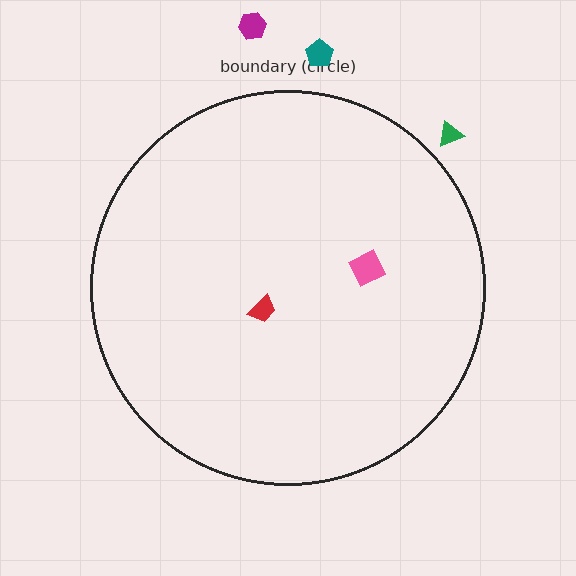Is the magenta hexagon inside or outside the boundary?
Outside.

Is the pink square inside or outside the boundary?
Inside.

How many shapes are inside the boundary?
2 inside, 3 outside.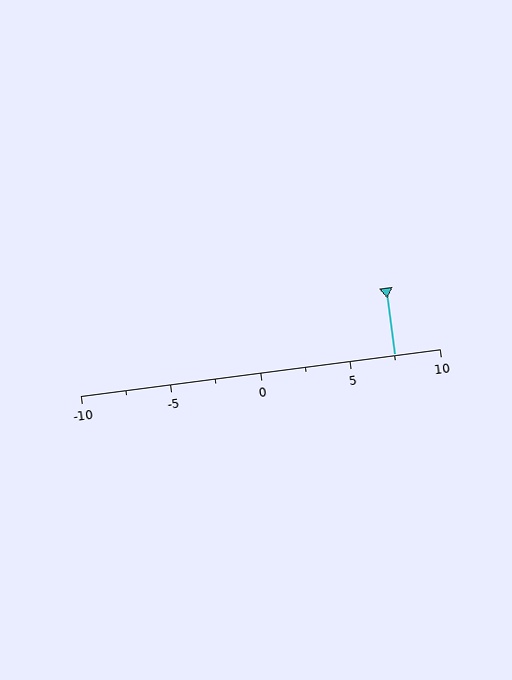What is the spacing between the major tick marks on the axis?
The major ticks are spaced 5 apart.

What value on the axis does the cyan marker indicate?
The marker indicates approximately 7.5.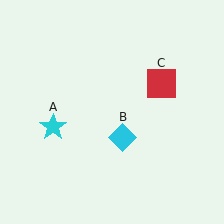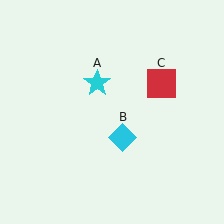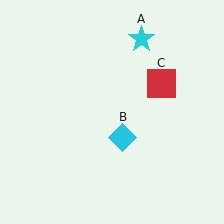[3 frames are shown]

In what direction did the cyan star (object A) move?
The cyan star (object A) moved up and to the right.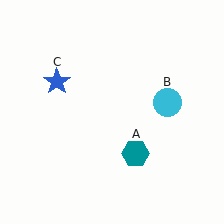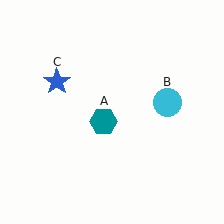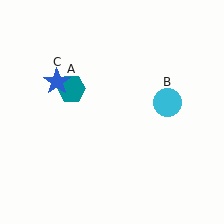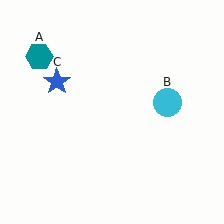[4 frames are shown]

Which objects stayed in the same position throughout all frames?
Cyan circle (object B) and blue star (object C) remained stationary.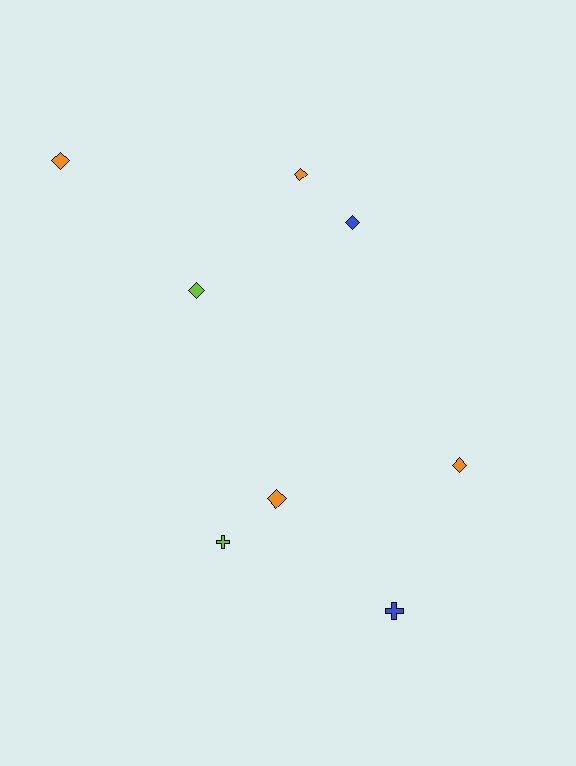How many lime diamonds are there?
There is 1 lime diamond.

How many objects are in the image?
There are 8 objects.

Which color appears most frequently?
Orange, with 4 objects.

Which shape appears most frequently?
Diamond, with 6 objects.